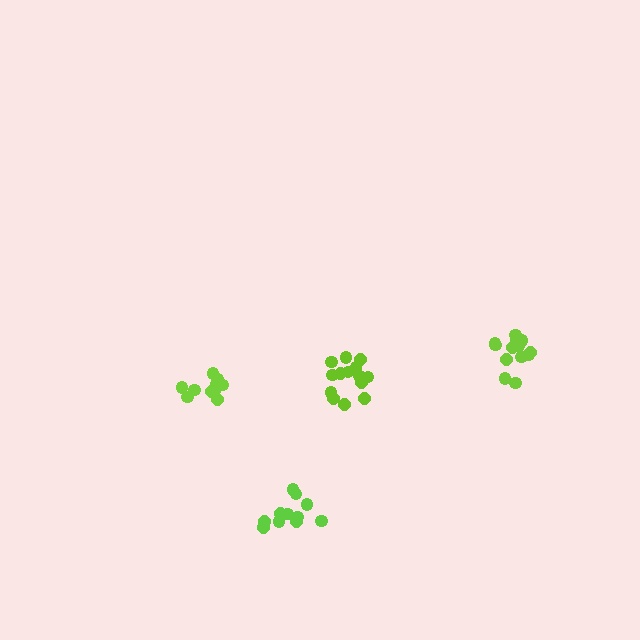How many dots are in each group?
Group 1: 10 dots, Group 2: 14 dots, Group 3: 11 dots, Group 4: 13 dots (48 total).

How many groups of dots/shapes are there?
There are 4 groups.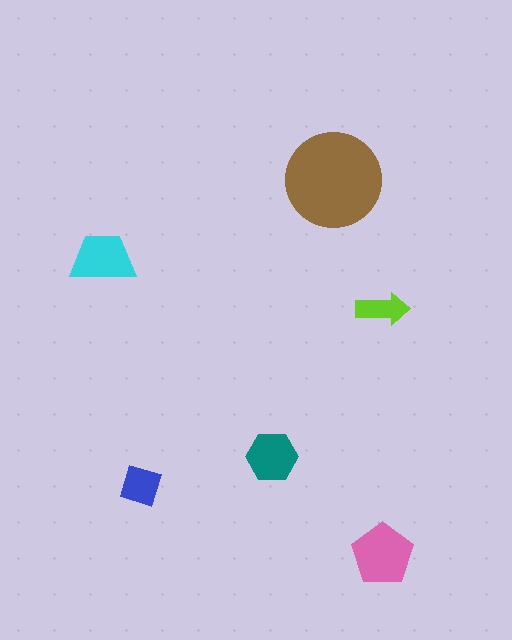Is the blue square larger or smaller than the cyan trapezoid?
Smaller.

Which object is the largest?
The brown circle.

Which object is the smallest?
The lime arrow.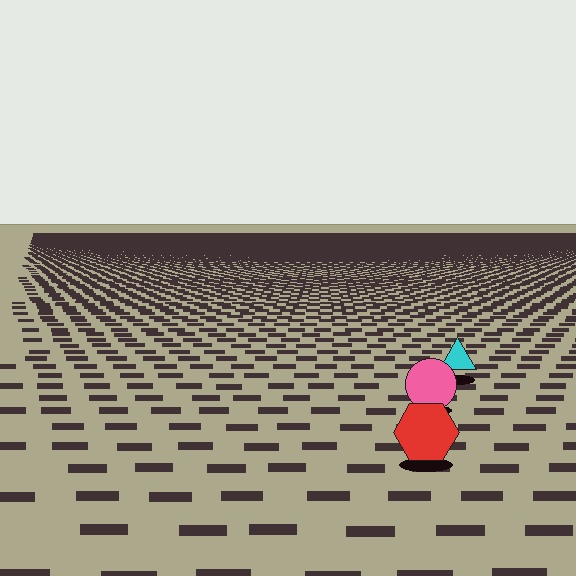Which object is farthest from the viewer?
The cyan triangle is farthest from the viewer. It appears smaller and the ground texture around it is denser.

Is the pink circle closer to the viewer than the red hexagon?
No. The red hexagon is closer — you can tell from the texture gradient: the ground texture is coarser near it.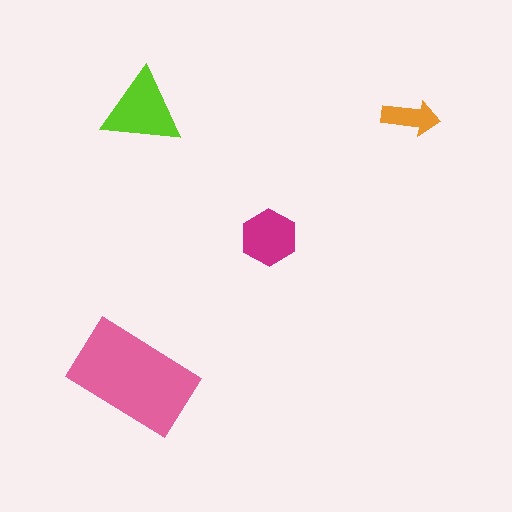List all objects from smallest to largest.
The orange arrow, the magenta hexagon, the lime triangle, the pink rectangle.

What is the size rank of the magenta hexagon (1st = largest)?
3rd.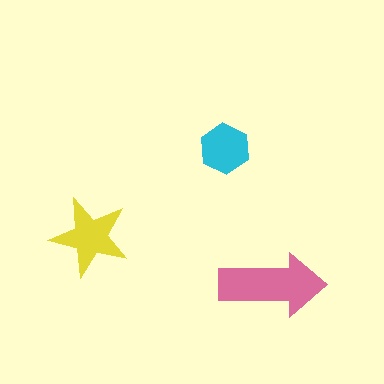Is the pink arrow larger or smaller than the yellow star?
Larger.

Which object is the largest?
The pink arrow.